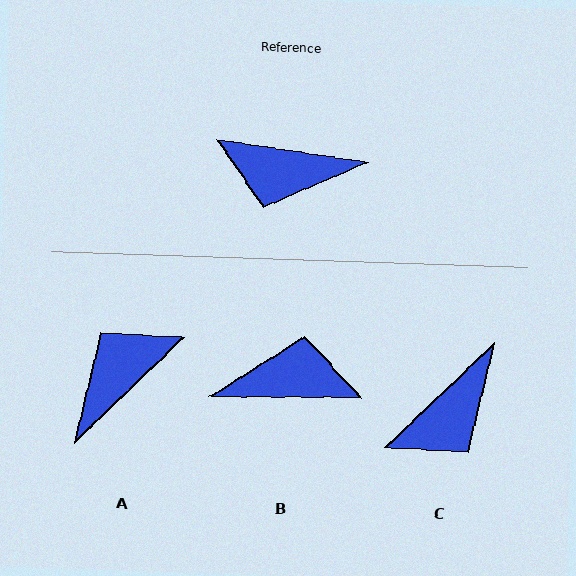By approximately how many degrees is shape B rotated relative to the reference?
Approximately 172 degrees clockwise.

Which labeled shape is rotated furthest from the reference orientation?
B, about 172 degrees away.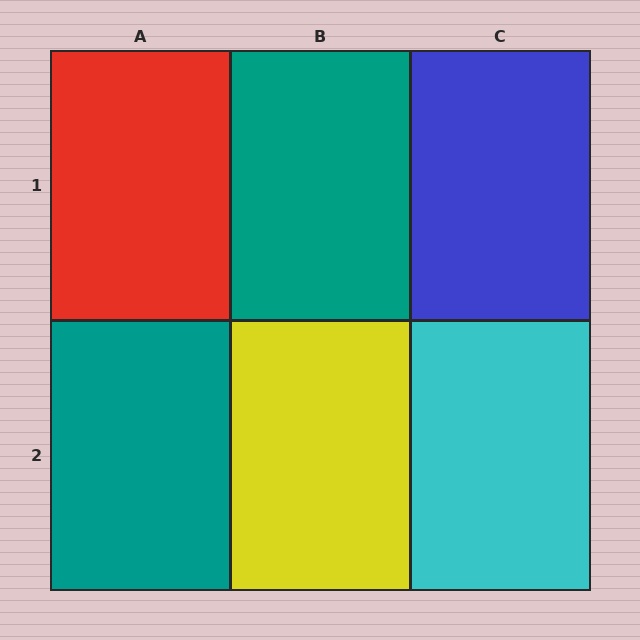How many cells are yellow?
1 cell is yellow.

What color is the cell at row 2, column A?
Teal.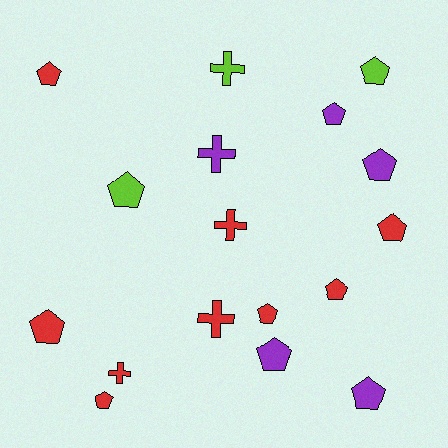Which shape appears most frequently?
Pentagon, with 12 objects.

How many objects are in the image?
There are 17 objects.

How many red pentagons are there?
There are 6 red pentagons.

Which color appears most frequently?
Red, with 9 objects.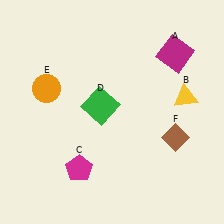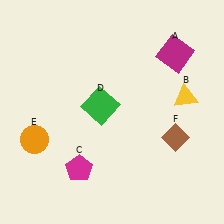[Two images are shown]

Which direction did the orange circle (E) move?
The orange circle (E) moved down.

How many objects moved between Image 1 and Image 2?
1 object moved between the two images.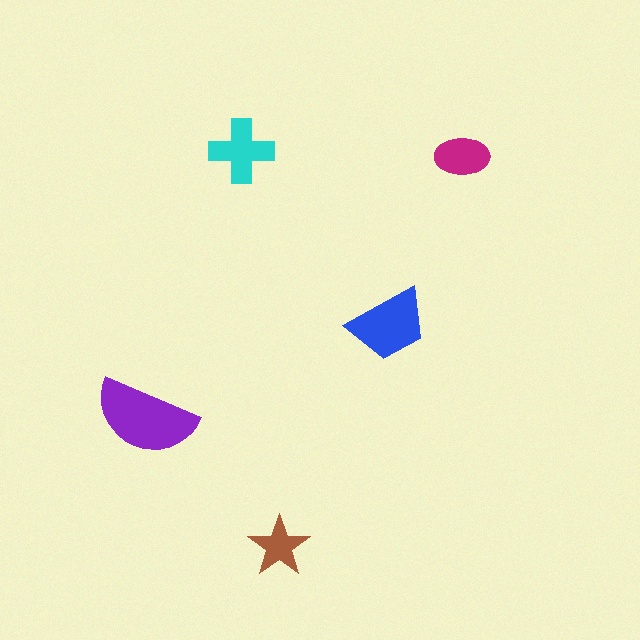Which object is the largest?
The purple semicircle.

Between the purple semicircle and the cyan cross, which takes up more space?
The purple semicircle.